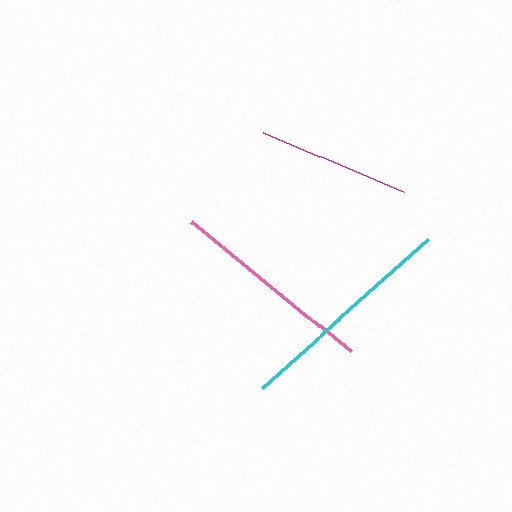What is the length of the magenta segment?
The magenta segment is approximately 153 pixels long.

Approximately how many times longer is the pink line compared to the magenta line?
The pink line is approximately 1.4 times the length of the magenta line.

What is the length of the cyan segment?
The cyan segment is approximately 224 pixels long.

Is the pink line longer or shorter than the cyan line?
The cyan line is longer than the pink line.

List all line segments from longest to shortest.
From longest to shortest: cyan, pink, magenta.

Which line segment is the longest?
The cyan line is the longest at approximately 224 pixels.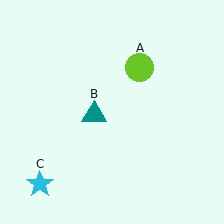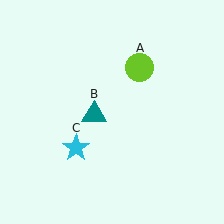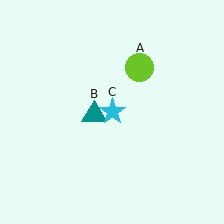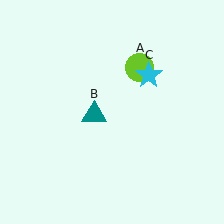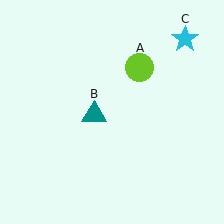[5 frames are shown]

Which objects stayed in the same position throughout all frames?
Lime circle (object A) and teal triangle (object B) remained stationary.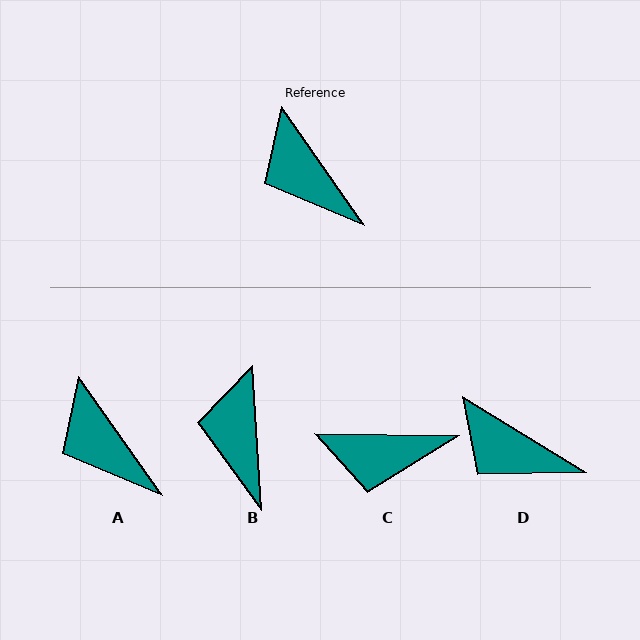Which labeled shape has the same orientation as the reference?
A.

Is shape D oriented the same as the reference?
No, it is off by about 24 degrees.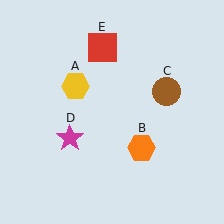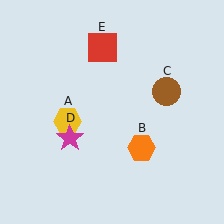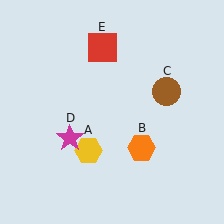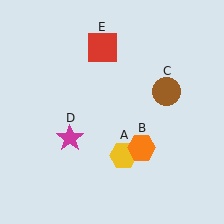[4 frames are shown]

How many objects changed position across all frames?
1 object changed position: yellow hexagon (object A).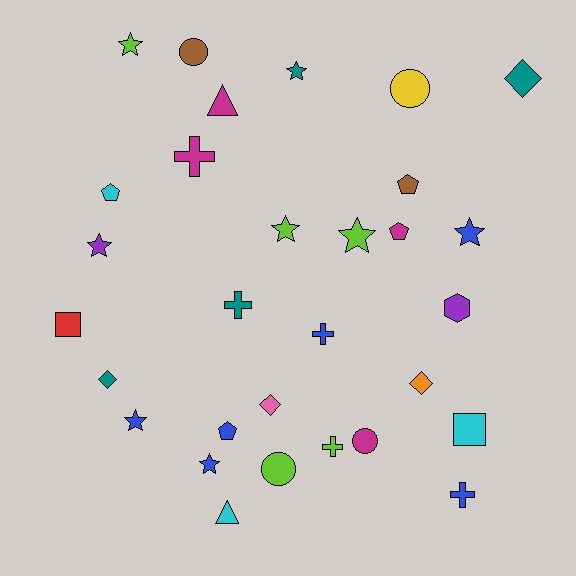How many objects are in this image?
There are 30 objects.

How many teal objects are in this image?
There are 4 teal objects.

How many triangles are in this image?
There are 2 triangles.